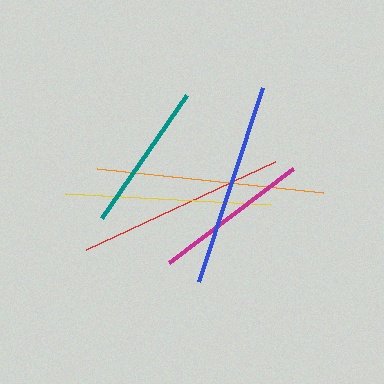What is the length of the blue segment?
The blue segment is approximately 204 pixels long.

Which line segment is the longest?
The orange line is the longest at approximately 227 pixels.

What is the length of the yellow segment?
The yellow segment is approximately 205 pixels long.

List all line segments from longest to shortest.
From longest to shortest: orange, red, yellow, blue, magenta, teal.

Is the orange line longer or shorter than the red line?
The orange line is longer than the red line.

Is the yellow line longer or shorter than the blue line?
The yellow line is longer than the blue line.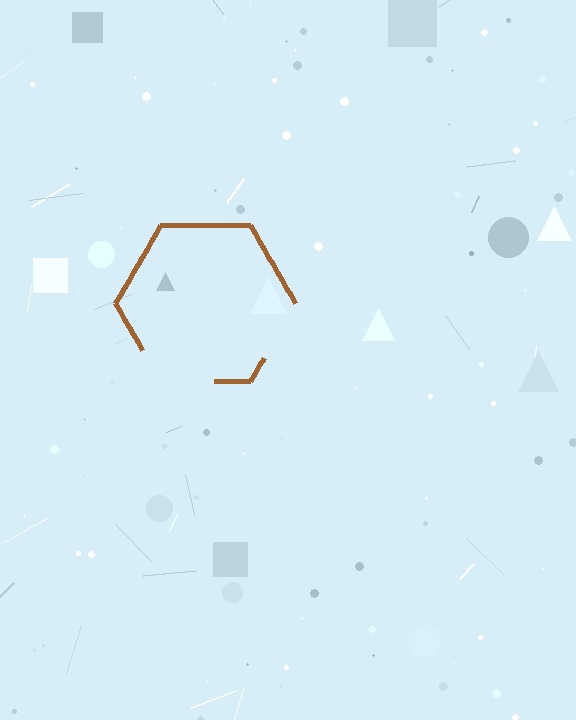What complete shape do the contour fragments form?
The contour fragments form a hexagon.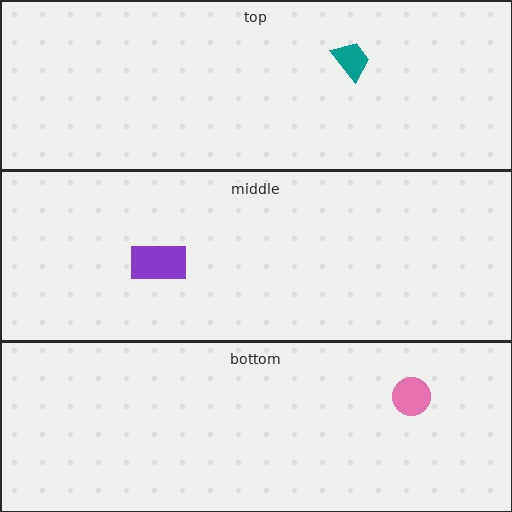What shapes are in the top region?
The teal trapezoid.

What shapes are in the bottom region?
The pink circle.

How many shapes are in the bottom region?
1.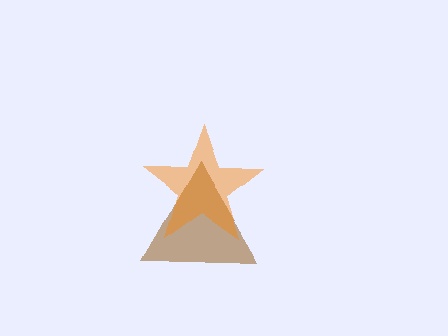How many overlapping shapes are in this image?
There are 2 overlapping shapes in the image.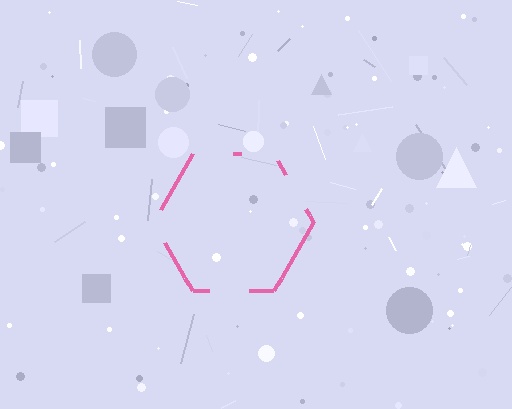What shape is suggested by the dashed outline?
The dashed outline suggests a hexagon.